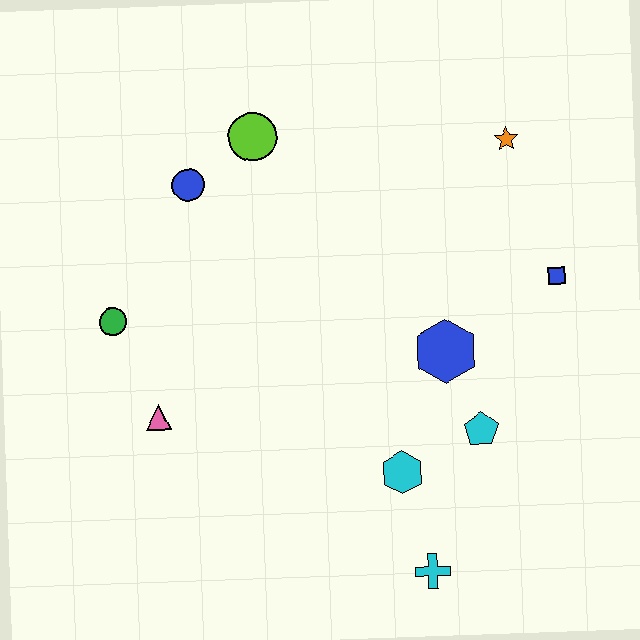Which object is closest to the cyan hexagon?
The cyan pentagon is closest to the cyan hexagon.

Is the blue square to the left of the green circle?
No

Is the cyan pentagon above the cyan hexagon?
Yes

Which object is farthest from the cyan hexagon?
The lime circle is farthest from the cyan hexagon.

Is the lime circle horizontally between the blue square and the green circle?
Yes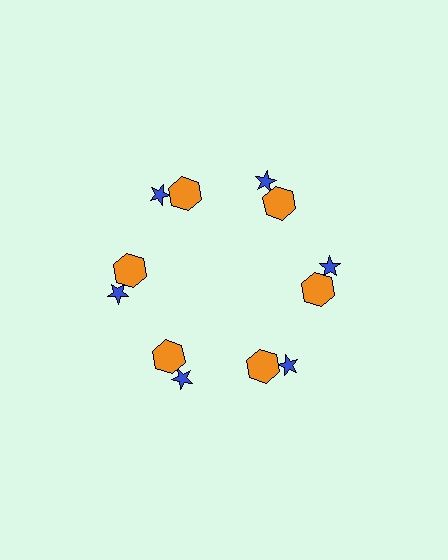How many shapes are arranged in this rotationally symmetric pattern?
There are 12 shapes, arranged in 6 groups of 2.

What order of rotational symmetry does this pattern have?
This pattern has 6-fold rotational symmetry.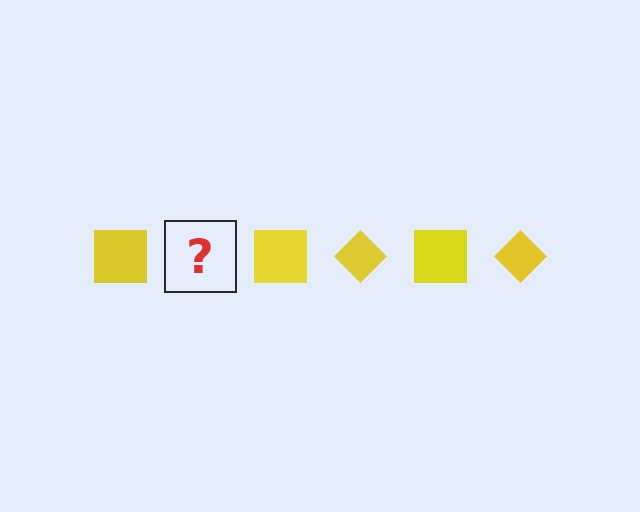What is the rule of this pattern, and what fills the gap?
The rule is that the pattern cycles through square, diamond shapes in yellow. The gap should be filled with a yellow diamond.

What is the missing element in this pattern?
The missing element is a yellow diamond.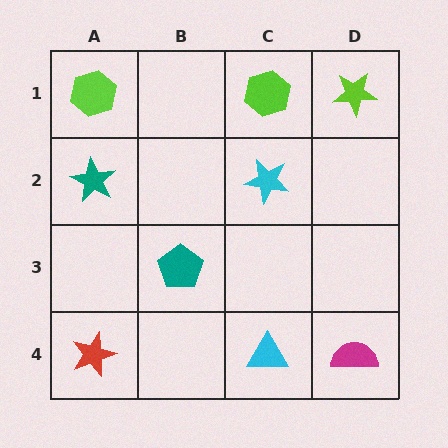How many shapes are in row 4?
3 shapes.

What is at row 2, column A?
A teal star.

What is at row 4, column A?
A red star.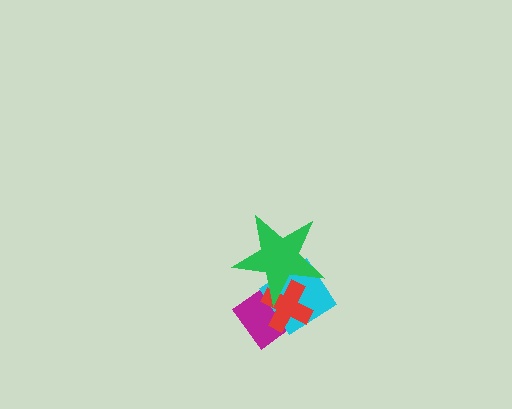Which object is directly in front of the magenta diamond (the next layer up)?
The cyan diamond is directly in front of the magenta diamond.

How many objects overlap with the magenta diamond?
3 objects overlap with the magenta diamond.